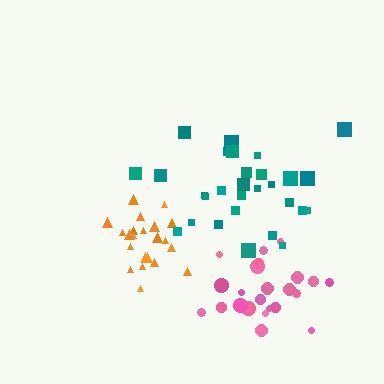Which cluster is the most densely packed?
Orange.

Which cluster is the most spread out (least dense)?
Teal.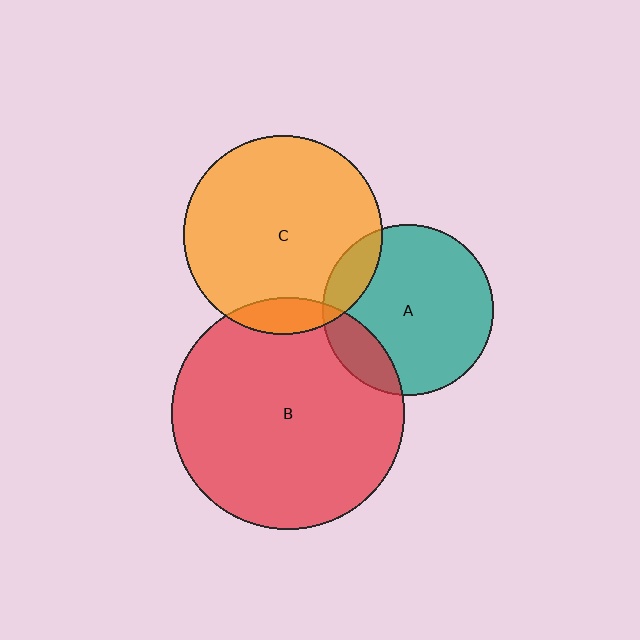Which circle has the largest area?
Circle B (red).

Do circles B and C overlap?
Yes.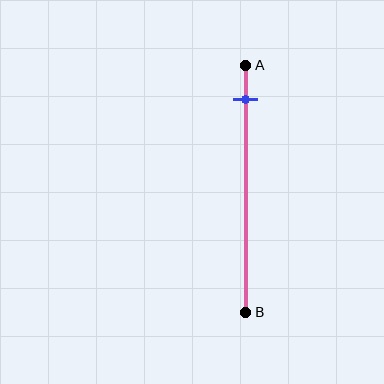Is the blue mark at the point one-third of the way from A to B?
No, the mark is at about 15% from A, not at the 33% one-third point.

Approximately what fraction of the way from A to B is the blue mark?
The blue mark is approximately 15% of the way from A to B.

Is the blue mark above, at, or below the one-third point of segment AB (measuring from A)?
The blue mark is above the one-third point of segment AB.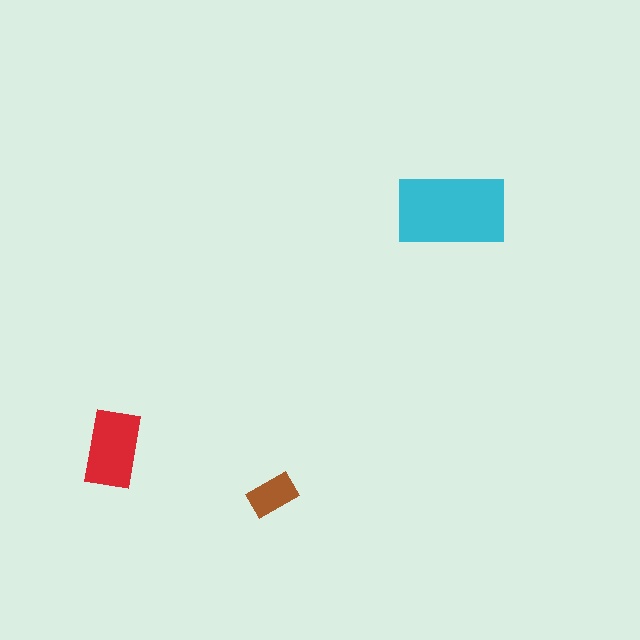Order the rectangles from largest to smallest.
the cyan one, the red one, the brown one.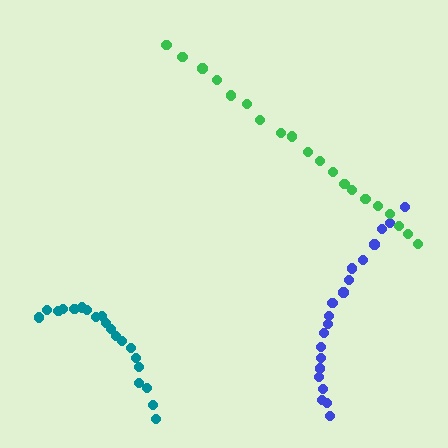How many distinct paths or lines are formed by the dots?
There are 3 distinct paths.